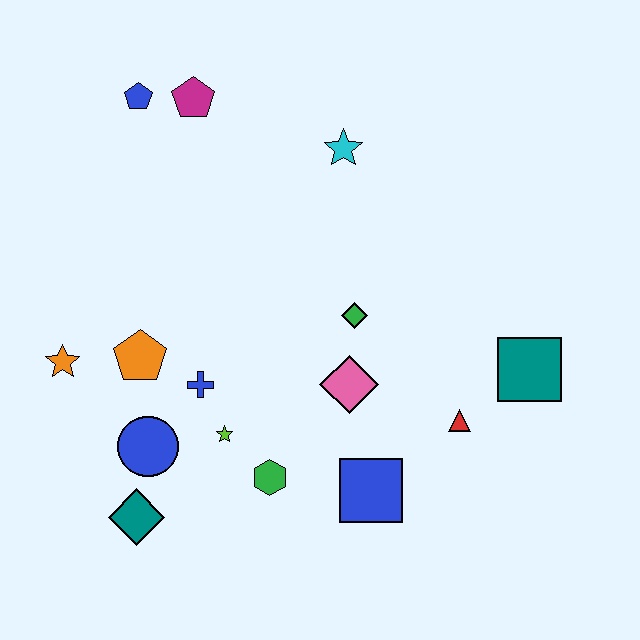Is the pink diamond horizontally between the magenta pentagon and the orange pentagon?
No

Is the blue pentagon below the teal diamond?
No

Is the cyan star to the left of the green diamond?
Yes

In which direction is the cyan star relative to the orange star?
The cyan star is to the right of the orange star.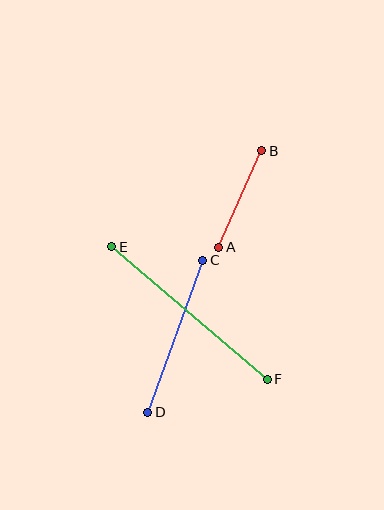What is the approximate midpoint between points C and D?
The midpoint is at approximately (175, 336) pixels.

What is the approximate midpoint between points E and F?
The midpoint is at approximately (189, 313) pixels.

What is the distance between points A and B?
The distance is approximately 106 pixels.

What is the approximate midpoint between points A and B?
The midpoint is at approximately (240, 199) pixels.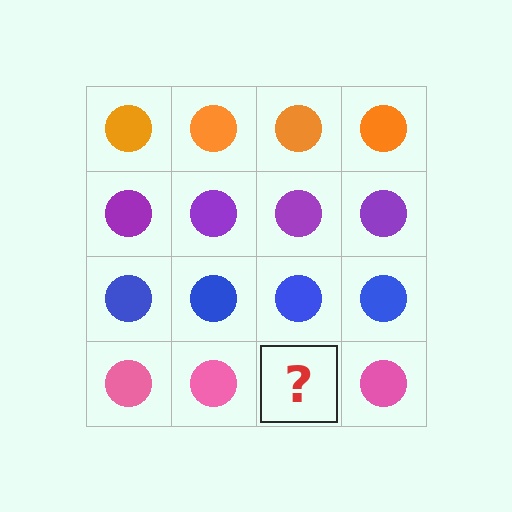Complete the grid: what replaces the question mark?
The question mark should be replaced with a pink circle.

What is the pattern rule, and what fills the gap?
The rule is that each row has a consistent color. The gap should be filled with a pink circle.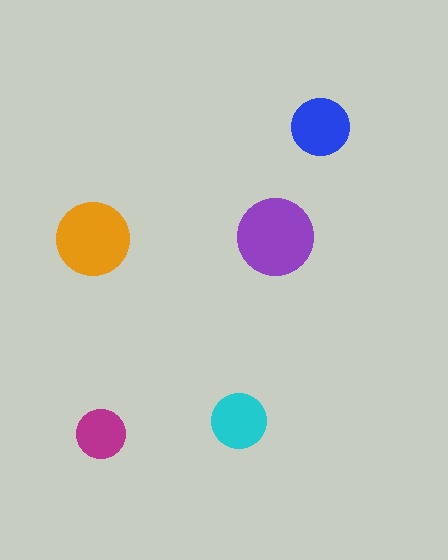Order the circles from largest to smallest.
the purple one, the orange one, the blue one, the cyan one, the magenta one.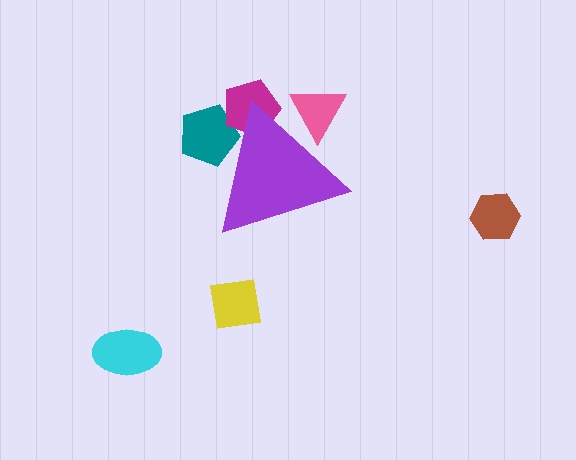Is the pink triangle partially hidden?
Yes, the pink triangle is partially hidden behind the purple triangle.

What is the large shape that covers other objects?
A purple triangle.